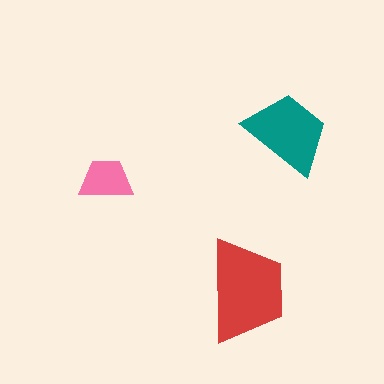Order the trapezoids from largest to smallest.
the red one, the teal one, the pink one.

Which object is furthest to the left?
The pink trapezoid is leftmost.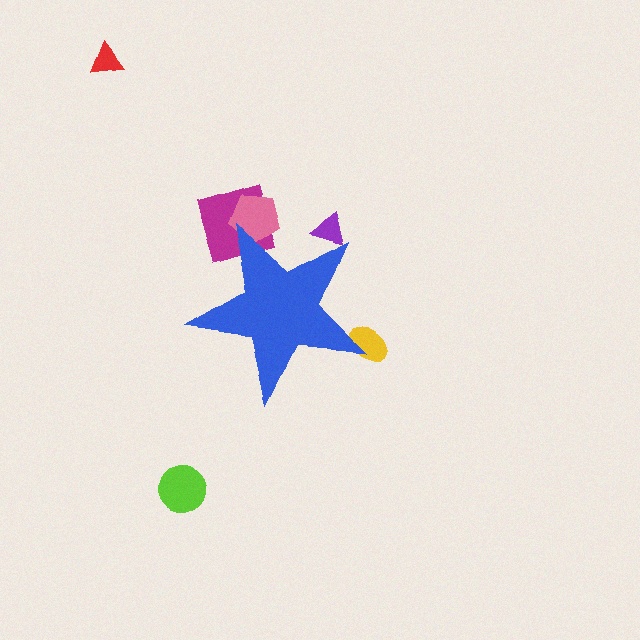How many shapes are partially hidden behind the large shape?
4 shapes are partially hidden.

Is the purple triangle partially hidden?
Yes, the purple triangle is partially hidden behind the blue star.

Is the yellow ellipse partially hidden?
Yes, the yellow ellipse is partially hidden behind the blue star.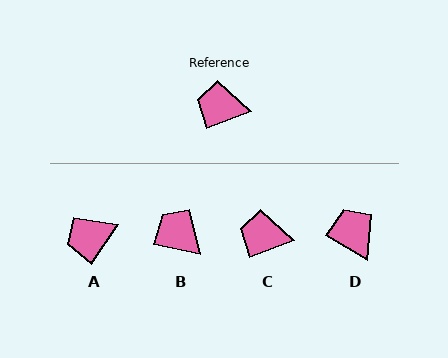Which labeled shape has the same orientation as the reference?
C.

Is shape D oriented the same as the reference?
No, it is off by about 52 degrees.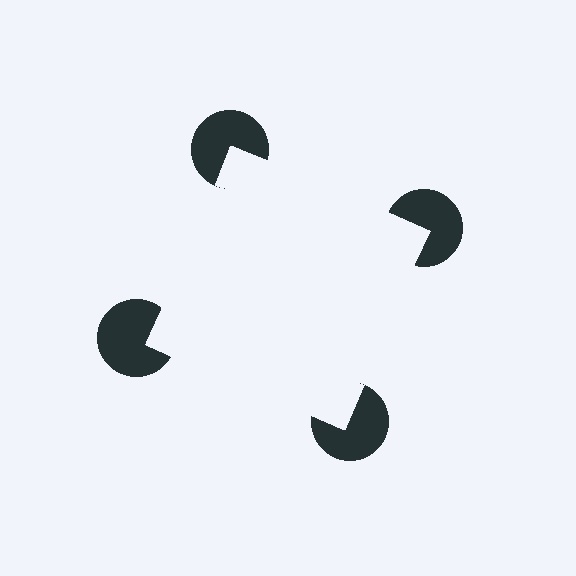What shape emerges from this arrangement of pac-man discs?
An illusory square — its edges are inferred from the aligned wedge cuts in the pac-man discs, not physically drawn.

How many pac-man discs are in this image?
There are 4 — one at each vertex of the illusory square.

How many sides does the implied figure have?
4 sides.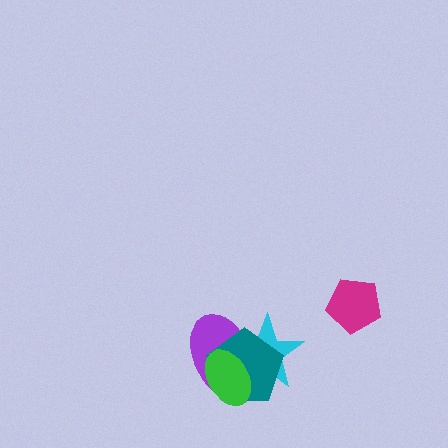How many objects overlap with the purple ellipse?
3 objects overlap with the purple ellipse.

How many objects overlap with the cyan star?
3 objects overlap with the cyan star.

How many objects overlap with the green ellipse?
3 objects overlap with the green ellipse.